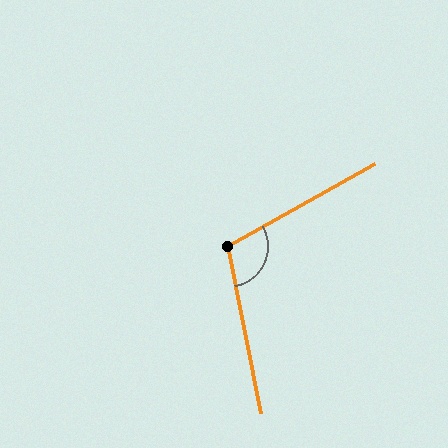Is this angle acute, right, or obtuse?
It is obtuse.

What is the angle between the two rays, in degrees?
Approximately 108 degrees.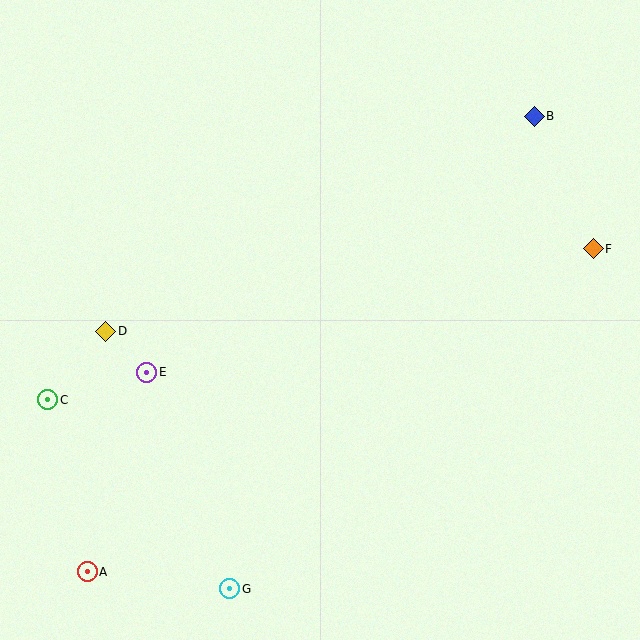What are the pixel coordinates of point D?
Point D is at (106, 331).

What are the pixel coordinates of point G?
Point G is at (230, 589).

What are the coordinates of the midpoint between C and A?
The midpoint between C and A is at (68, 486).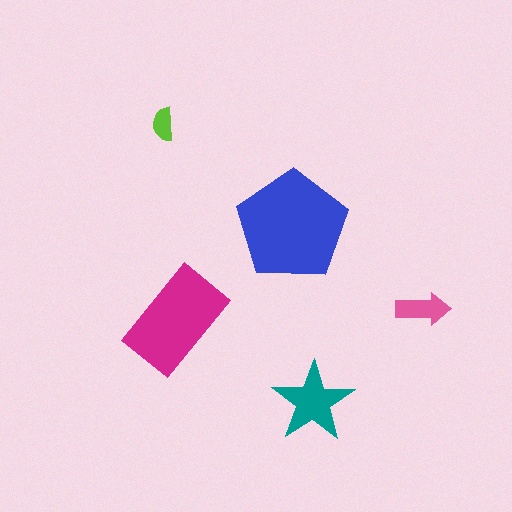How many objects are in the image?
There are 5 objects in the image.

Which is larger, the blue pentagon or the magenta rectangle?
The blue pentagon.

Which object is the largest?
The blue pentagon.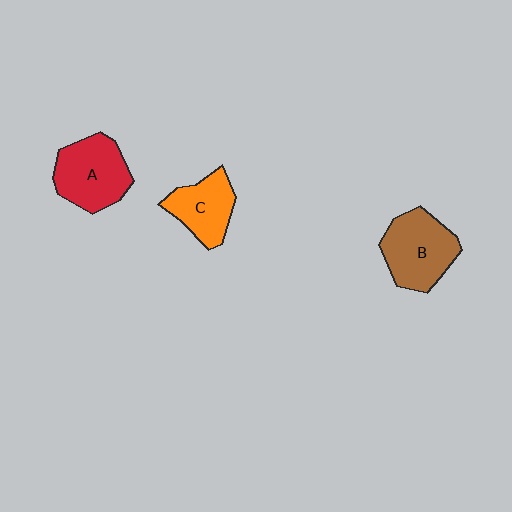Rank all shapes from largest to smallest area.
From largest to smallest: B (brown), A (red), C (orange).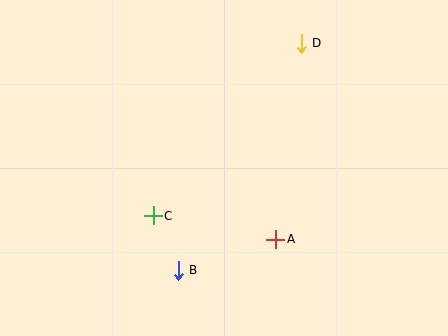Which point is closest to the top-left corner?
Point C is closest to the top-left corner.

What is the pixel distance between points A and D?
The distance between A and D is 198 pixels.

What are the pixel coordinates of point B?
Point B is at (178, 270).